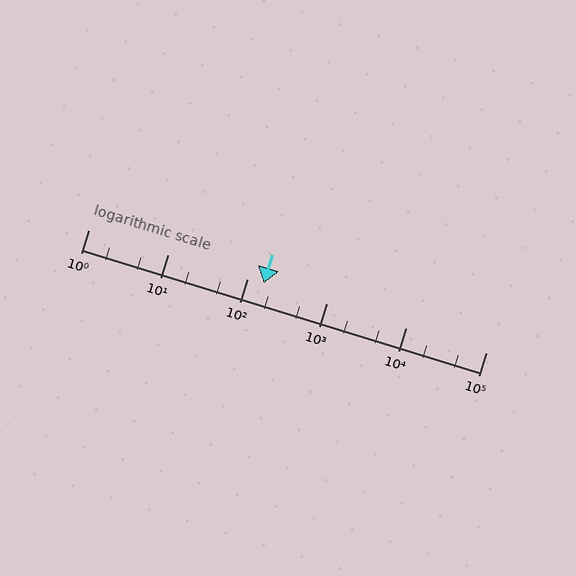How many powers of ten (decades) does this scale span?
The scale spans 5 decades, from 1 to 100000.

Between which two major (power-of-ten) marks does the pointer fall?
The pointer is between 100 and 1000.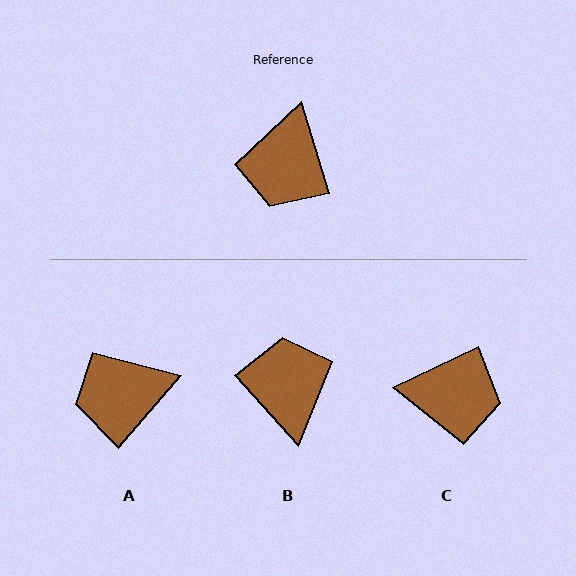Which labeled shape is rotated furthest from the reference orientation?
B, about 155 degrees away.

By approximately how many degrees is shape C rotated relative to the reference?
Approximately 98 degrees counter-clockwise.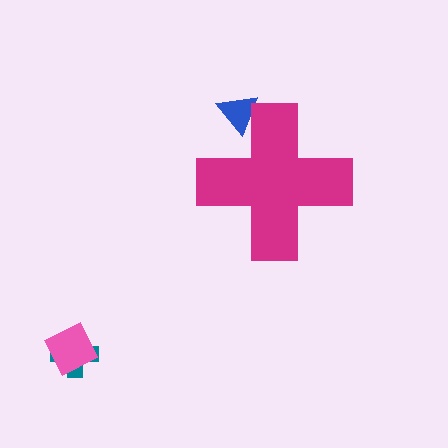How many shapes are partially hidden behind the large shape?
1 shape is partially hidden.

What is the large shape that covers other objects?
A magenta cross.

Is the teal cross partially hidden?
No, the teal cross is fully visible.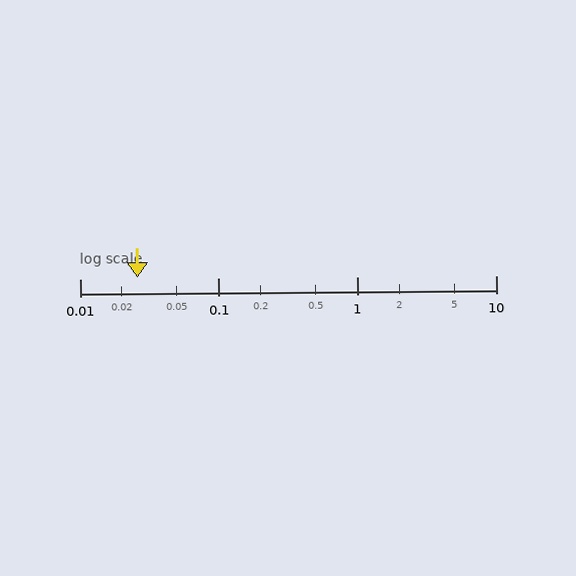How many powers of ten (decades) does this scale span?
The scale spans 3 decades, from 0.01 to 10.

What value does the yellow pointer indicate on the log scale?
The pointer indicates approximately 0.026.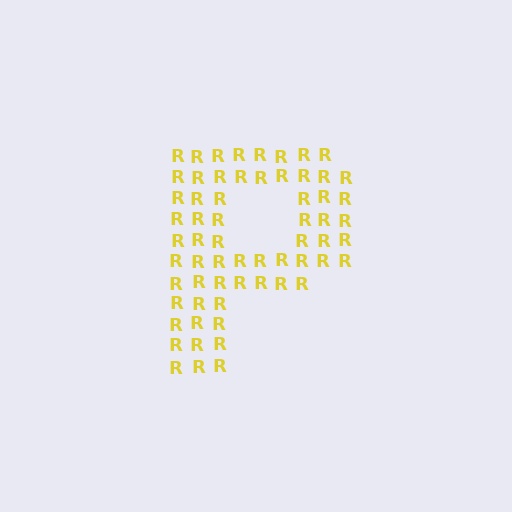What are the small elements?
The small elements are letter R's.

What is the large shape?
The large shape is the letter P.